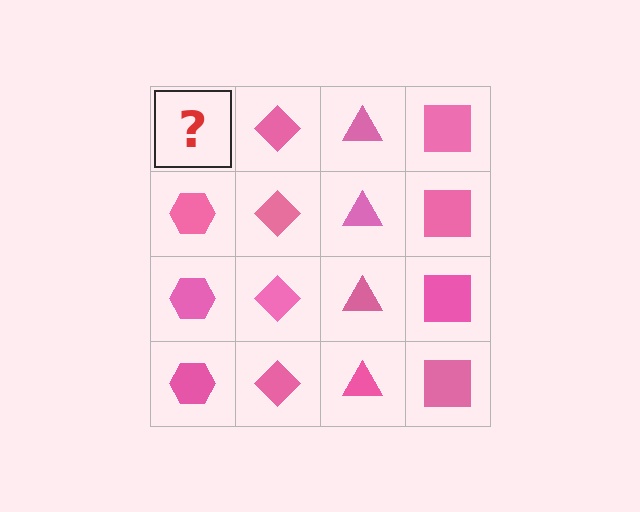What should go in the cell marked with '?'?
The missing cell should contain a pink hexagon.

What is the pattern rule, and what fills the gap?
The rule is that each column has a consistent shape. The gap should be filled with a pink hexagon.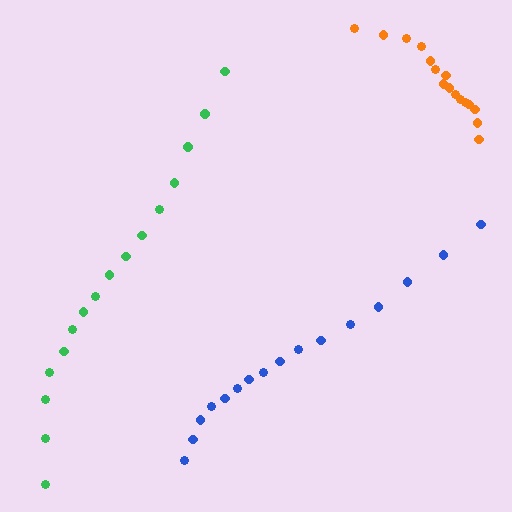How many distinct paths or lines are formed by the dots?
There are 3 distinct paths.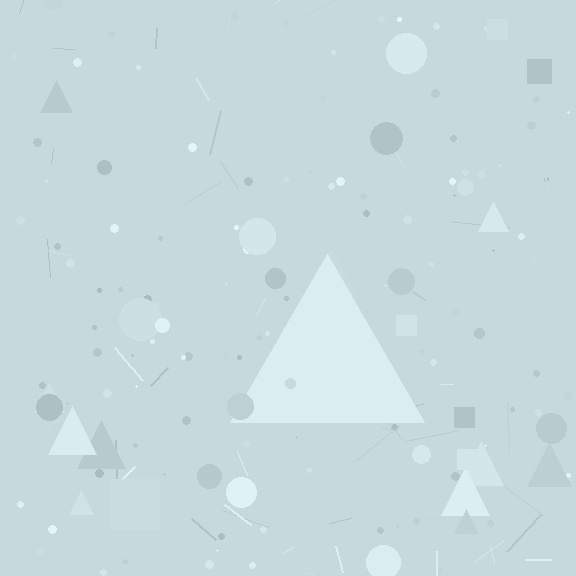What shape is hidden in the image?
A triangle is hidden in the image.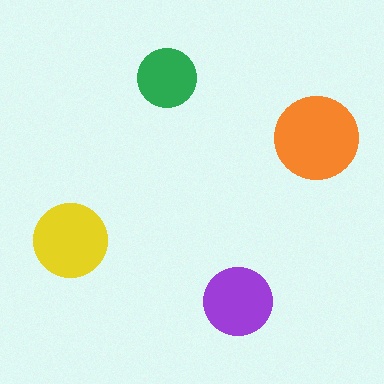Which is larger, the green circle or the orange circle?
The orange one.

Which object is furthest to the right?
The orange circle is rightmost.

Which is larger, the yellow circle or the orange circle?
The orange one.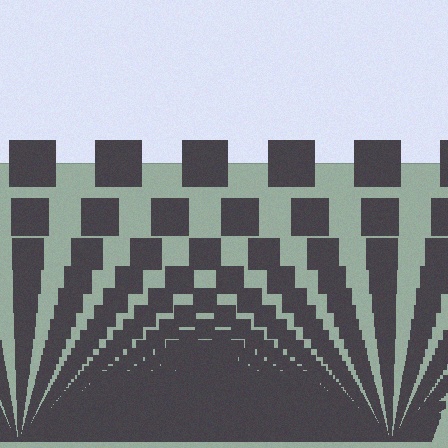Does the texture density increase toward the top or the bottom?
Density increases toward the bottom.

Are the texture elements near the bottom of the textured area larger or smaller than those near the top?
Smaller. The gradient is inverted — elements near the bottom are smaller and denser.